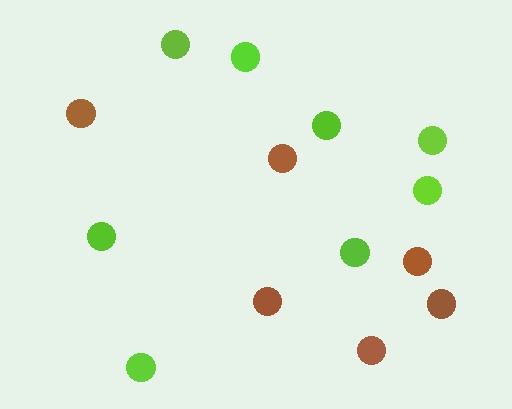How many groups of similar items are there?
There are 2 groups: one group of brown circles (6) and one group of lime circles (8).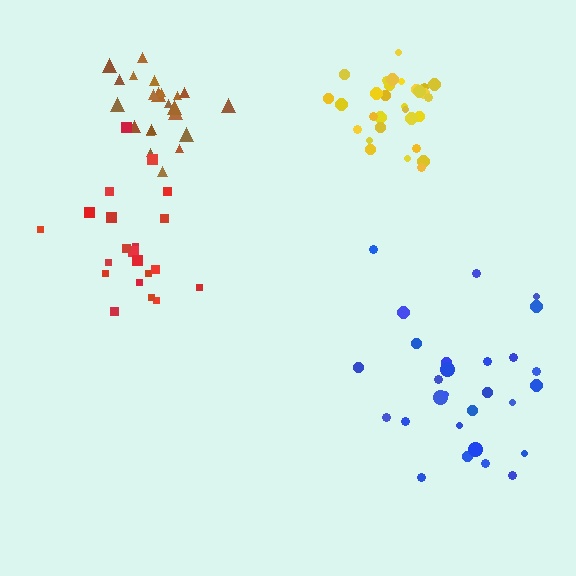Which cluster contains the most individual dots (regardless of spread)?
Yellow (31).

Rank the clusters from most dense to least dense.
brown, yellow, red, blue.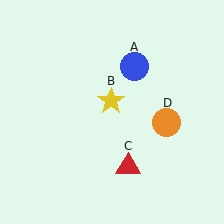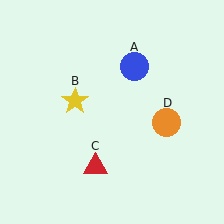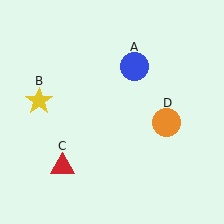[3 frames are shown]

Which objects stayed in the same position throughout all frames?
Blue circle (object A) and orange circle (object D) remained stationary.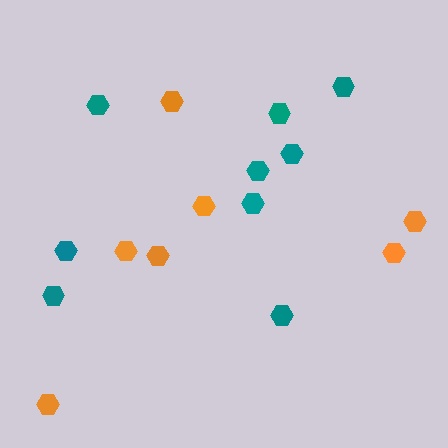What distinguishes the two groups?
There are 2 groups: one group of teal hexagons (9) and one group of orange hexagons (7).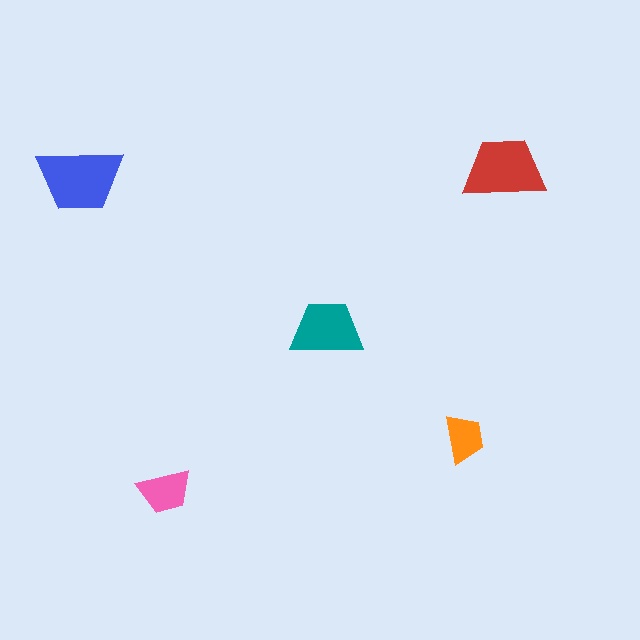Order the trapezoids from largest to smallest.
the blue one, the red one, the teal one, the pink one, the orange one.